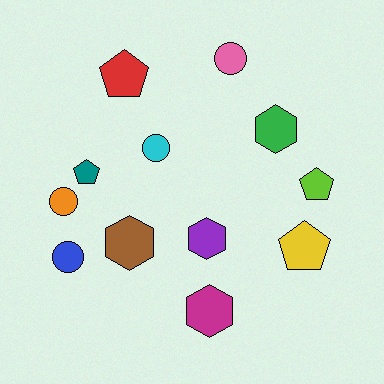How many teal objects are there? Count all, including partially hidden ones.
There is 1 teal object.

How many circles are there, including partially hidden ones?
There are 4 circles.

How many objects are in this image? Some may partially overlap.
There are 12 objects.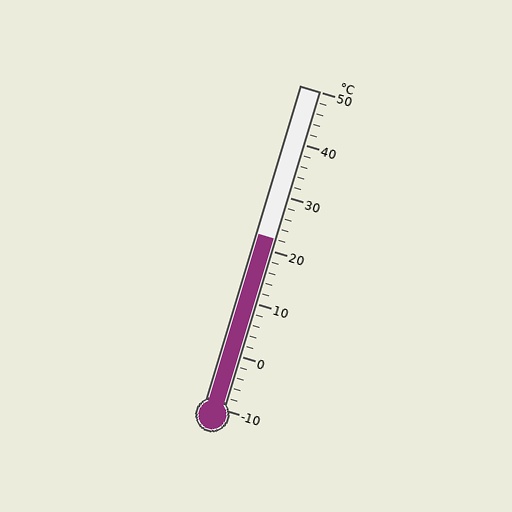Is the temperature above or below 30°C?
The temperature is below 30°C.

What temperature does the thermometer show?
The thermometer shows approximately 22°C.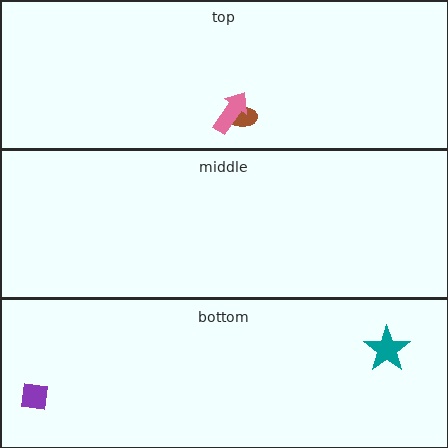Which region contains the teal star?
The bottom region.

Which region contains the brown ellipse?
The top region.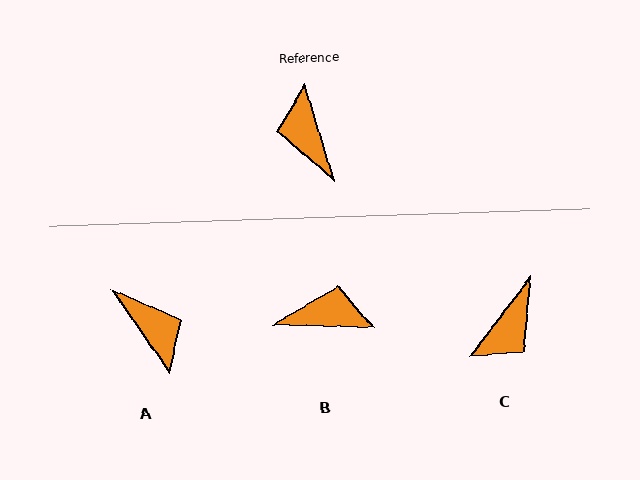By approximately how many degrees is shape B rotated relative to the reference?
Approximately 109 degrees clockwise.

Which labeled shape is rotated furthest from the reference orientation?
A, about 162 degrees away.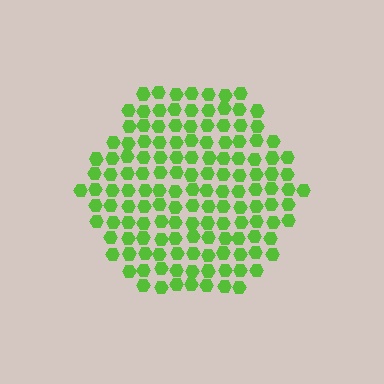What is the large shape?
The large shape is a hexagon.